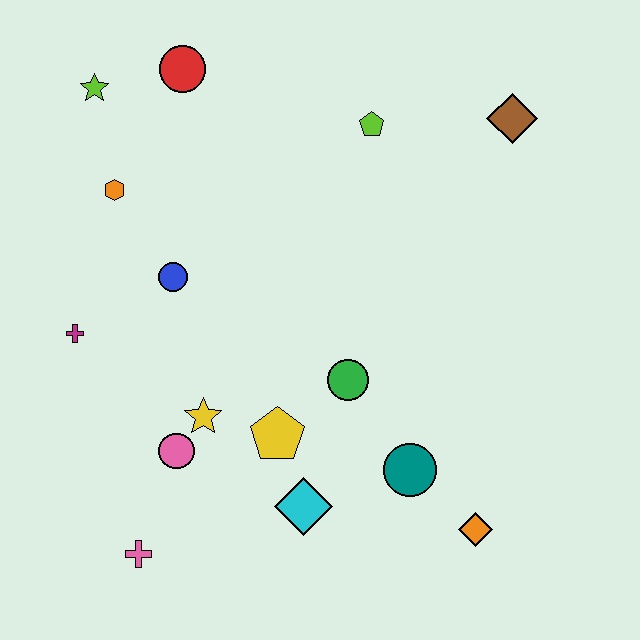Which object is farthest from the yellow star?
The brown diamond is farthest from the yellow star.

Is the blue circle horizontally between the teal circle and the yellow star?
No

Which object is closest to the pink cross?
The pink circle is closest to the pink cross.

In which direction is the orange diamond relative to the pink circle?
The orange diamond is to the right of the pink circle.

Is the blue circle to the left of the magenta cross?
No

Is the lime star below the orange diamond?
No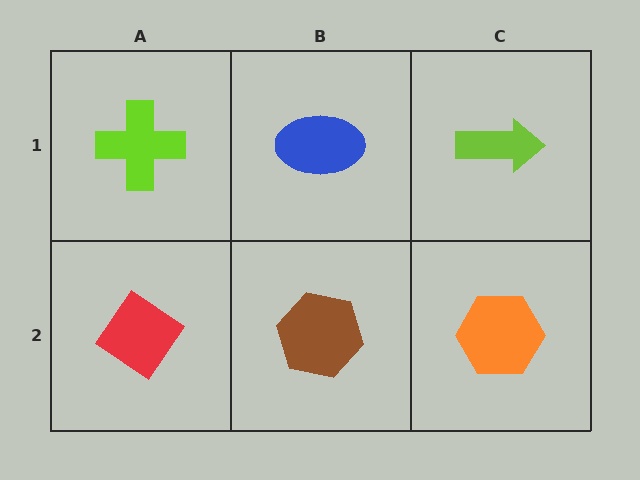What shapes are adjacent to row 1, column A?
A red diamond (row 2, column A), a blue ellipse (row 1, column B).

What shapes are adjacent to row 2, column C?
A lime arrow (row 1, column C), a brown hexagon (row 2, column B).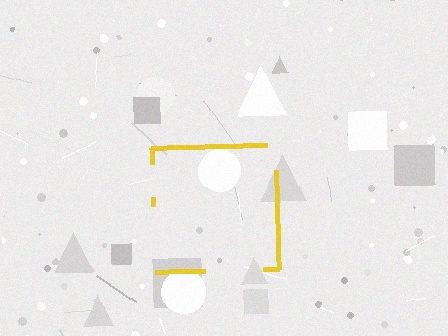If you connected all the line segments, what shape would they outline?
They would outline a square.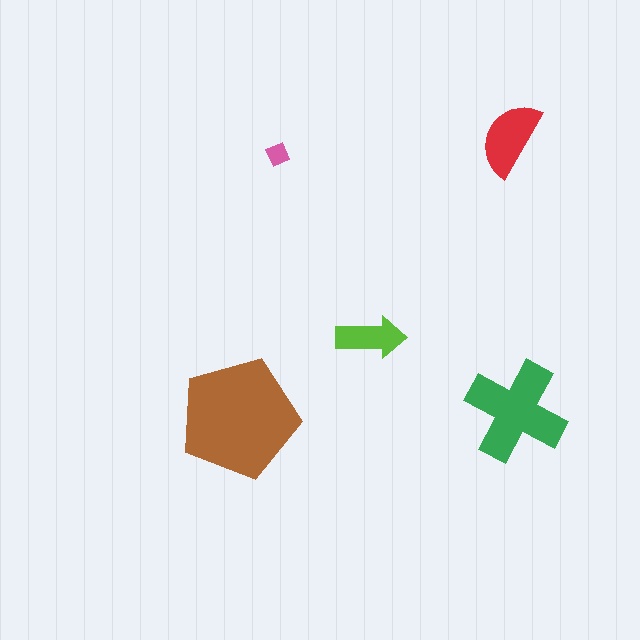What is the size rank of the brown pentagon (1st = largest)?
1st.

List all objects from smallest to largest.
The pink diamond, the lime arrow, the red semicircle, the green cross, the brown pentagon.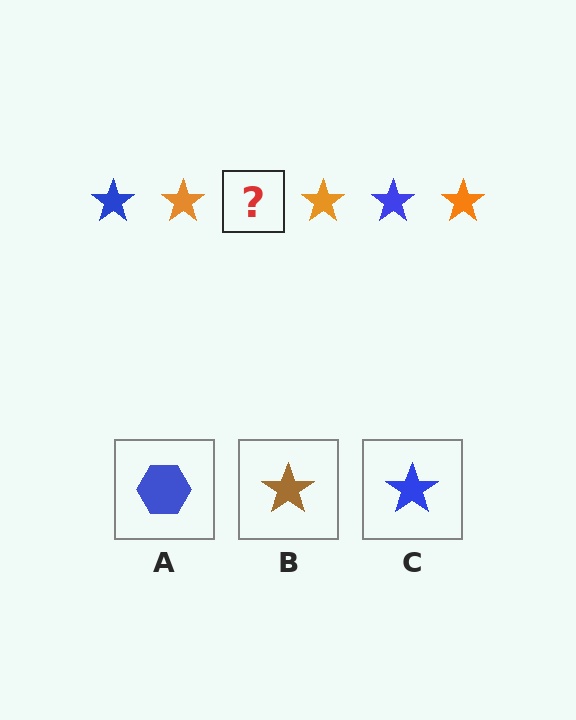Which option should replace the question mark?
Option C.